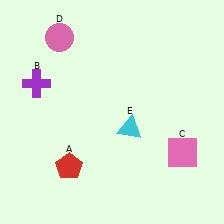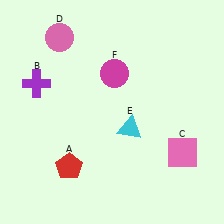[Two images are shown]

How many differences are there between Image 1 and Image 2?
There is 1 difference between the two images.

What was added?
A magenta circle (F) was added in Image 2.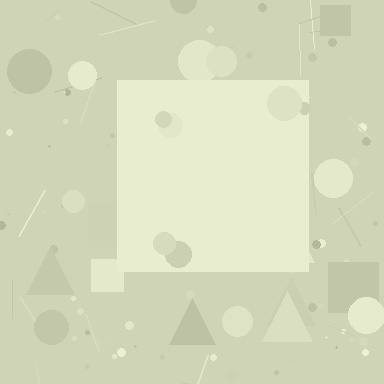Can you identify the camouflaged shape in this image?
The camouflaged shape is a square.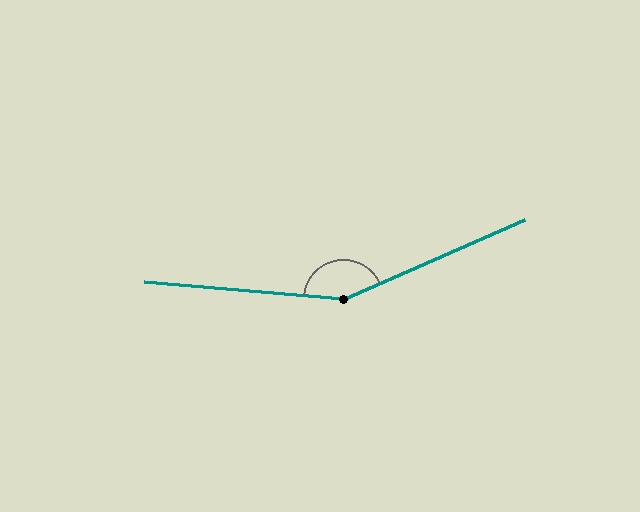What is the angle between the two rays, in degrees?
Approximately 152 degrees.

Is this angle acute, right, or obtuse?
It is obtuse.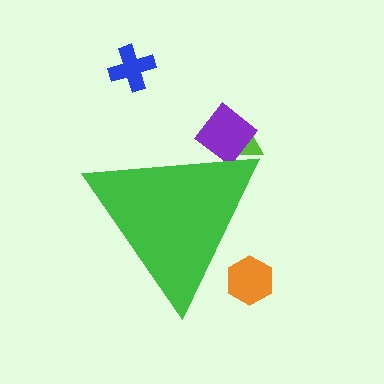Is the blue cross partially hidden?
No, the blue cross is fully visible.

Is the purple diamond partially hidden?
Yes, the purple diamond is partially hidden behind the green triangle.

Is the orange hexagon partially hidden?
Yes, the orange hexagon is partially hidden behind the green triangle.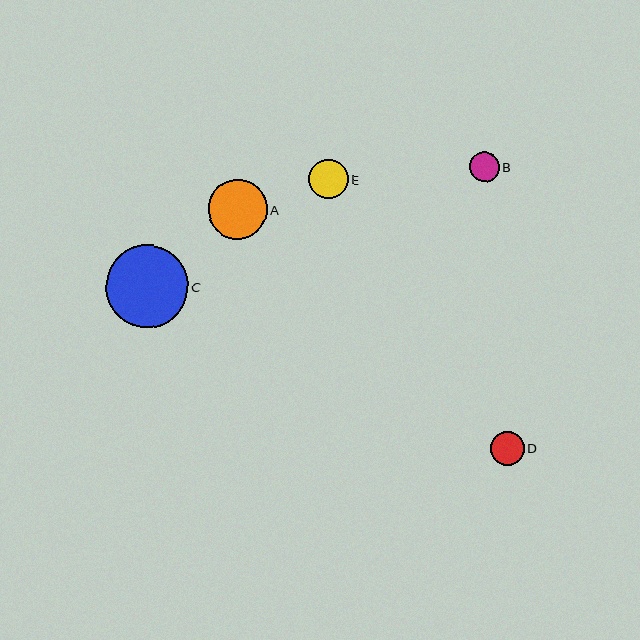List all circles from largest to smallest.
From largest to smallest: C, A, E, D, B.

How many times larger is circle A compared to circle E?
Circle A is approximately 1.5 times the size of circle E.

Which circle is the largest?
Circle C is the largest with a size of approximately 82 pixels.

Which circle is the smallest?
Circle B is the smallest with a size of approximately 30 pixels.